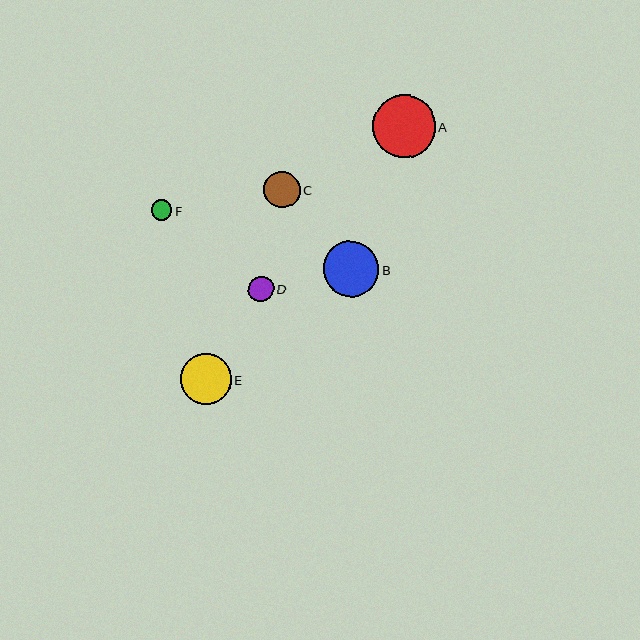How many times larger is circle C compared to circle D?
Circle C is approximately 1.5 times the size of circle D.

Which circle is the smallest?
Circle F is the smallest with a size of approximately 21 pixels.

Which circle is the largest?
Circle A is the largest with a size of approximately 63 pixels.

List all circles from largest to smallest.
From largest to smallest: A, B, E, C, D, F.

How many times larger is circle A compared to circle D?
Circle A is approximately 2.5 times the size of circle D.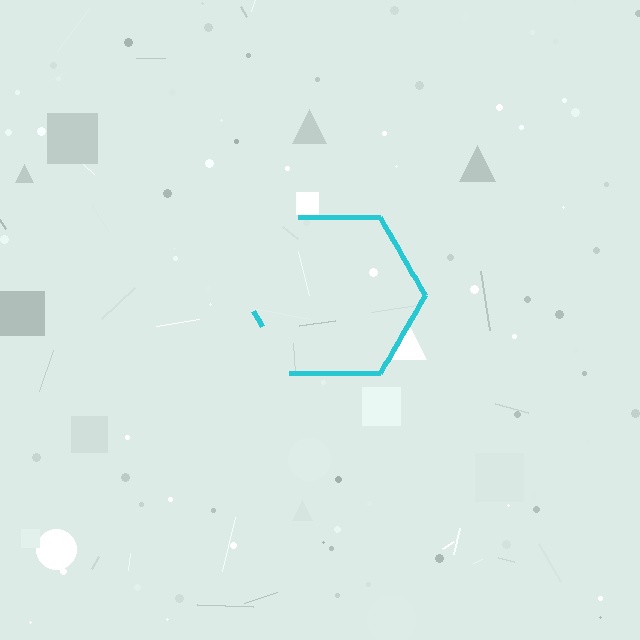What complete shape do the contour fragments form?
The contour fragments form a hexagon.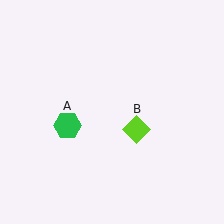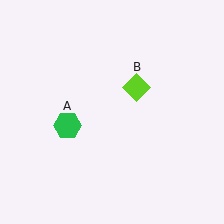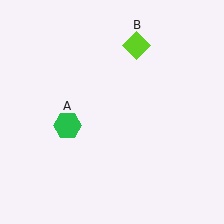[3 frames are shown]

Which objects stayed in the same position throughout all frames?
Green hexagon (object A) remained stationary.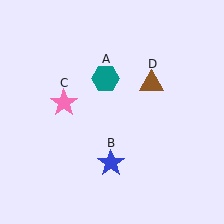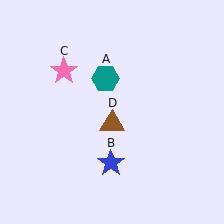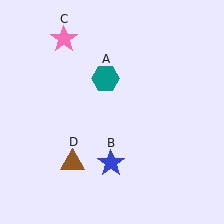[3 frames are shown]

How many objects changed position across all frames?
2 objects changed position: pink star (object C), brown triangle (object D).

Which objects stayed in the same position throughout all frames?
Teal hexagon (object A) and blue star (object B) remained stationary.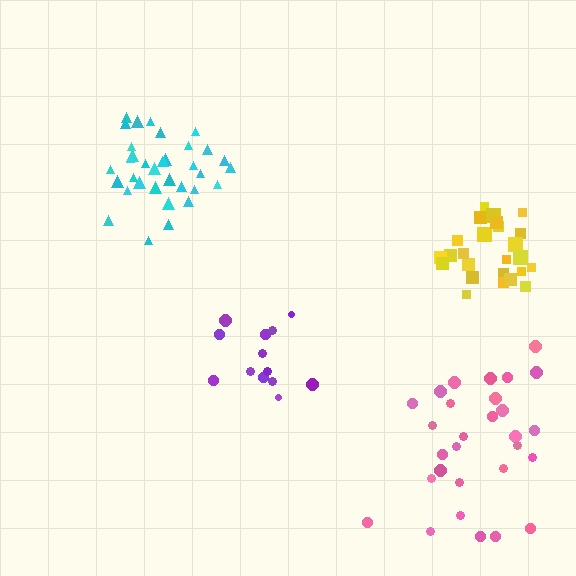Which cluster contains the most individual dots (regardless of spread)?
Cyan (35).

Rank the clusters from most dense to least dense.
cyan, yellow, purple, pink.